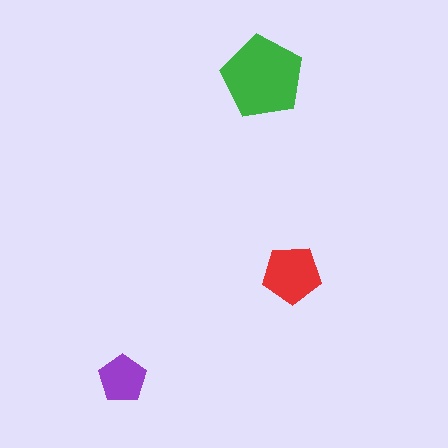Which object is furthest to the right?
The red pentagon is rightmost.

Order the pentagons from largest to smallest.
the green one, the red one, the purple one.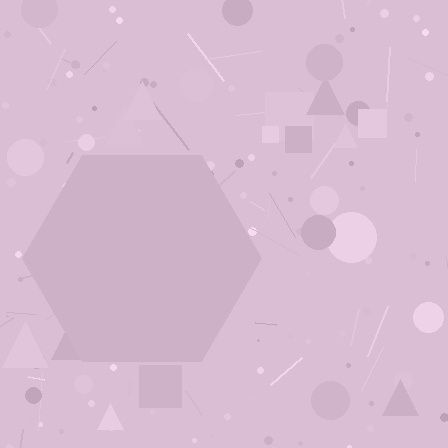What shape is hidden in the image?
A hexagon is hidden in the image.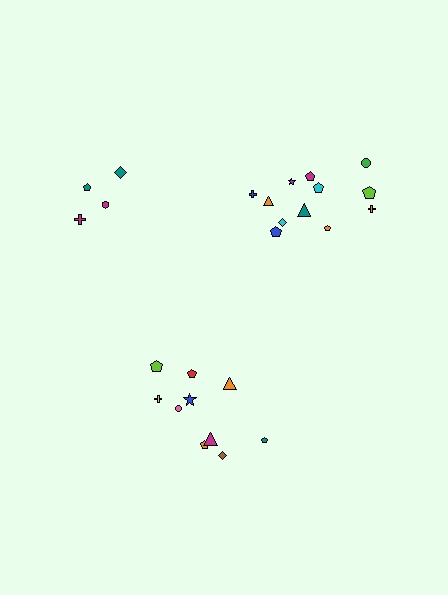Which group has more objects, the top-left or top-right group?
The top-right group.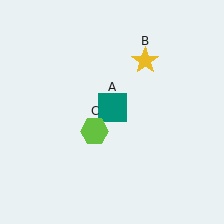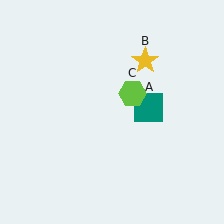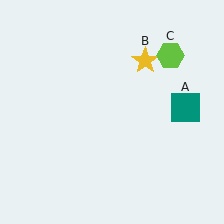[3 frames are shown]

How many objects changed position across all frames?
2 objects changed position: teal square (object A), lime hexagon (object C).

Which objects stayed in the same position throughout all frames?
Yellow star (object B) remained stationary.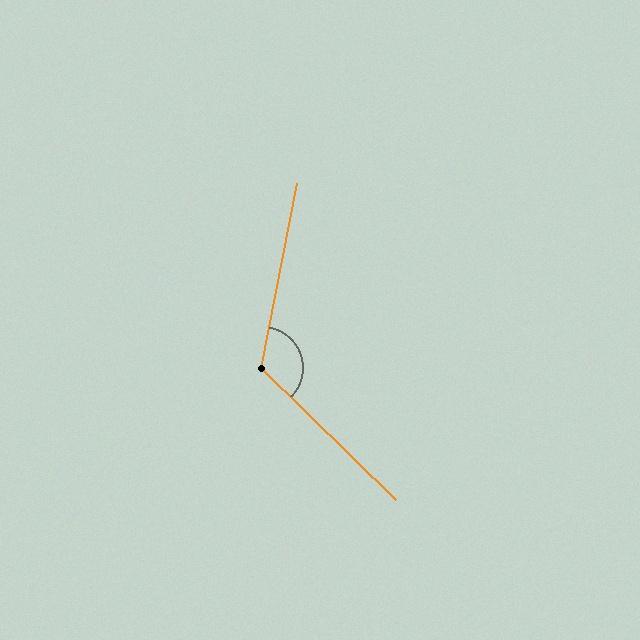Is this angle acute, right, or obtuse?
It is obtuse.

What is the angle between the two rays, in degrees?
Approximately 124 degrees.